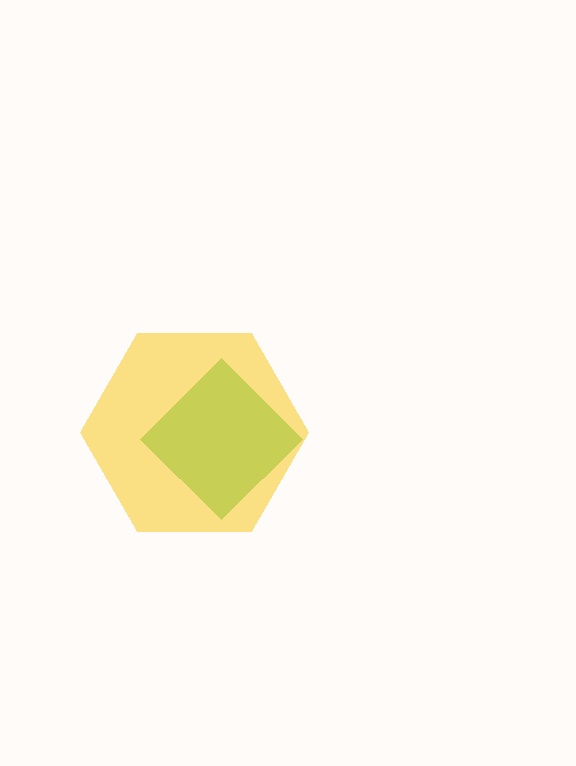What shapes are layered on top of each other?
The layered shapes are: a green diamond, a yellow hexagon.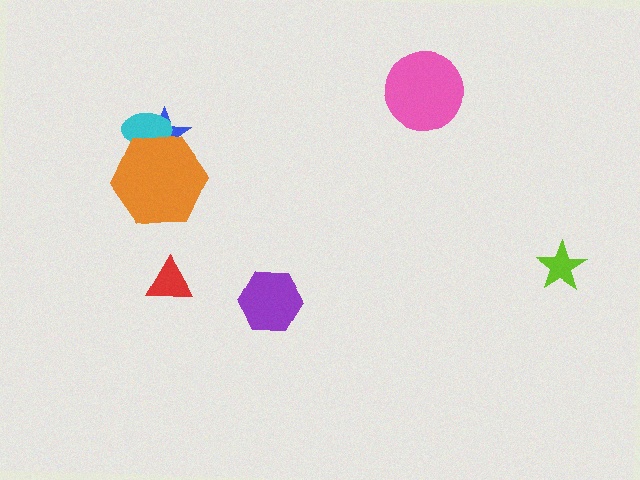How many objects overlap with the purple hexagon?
0 objects overlap with the purple hexagon.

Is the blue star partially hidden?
Yes, it is partially covered by another shape.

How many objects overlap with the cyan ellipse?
2 objects overlap with the cyan ellipse.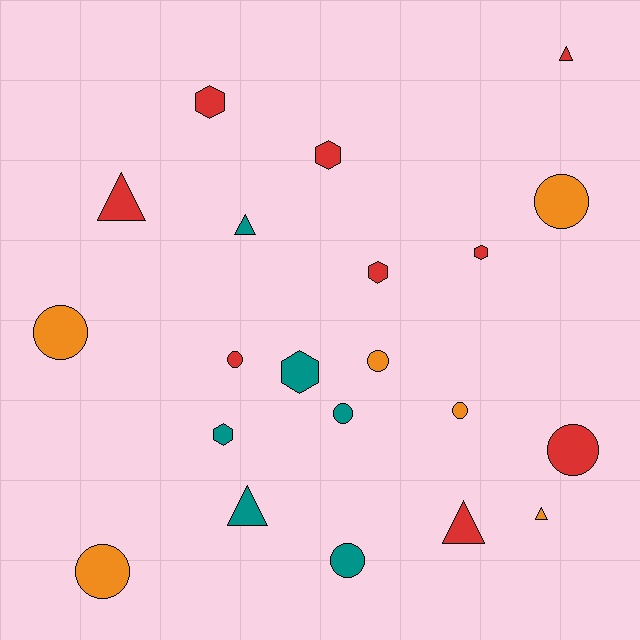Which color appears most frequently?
Red, with 9 objects.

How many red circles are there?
There are 2 red circles.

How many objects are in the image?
There are 21 objects.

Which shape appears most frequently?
Circle, with 9 objects.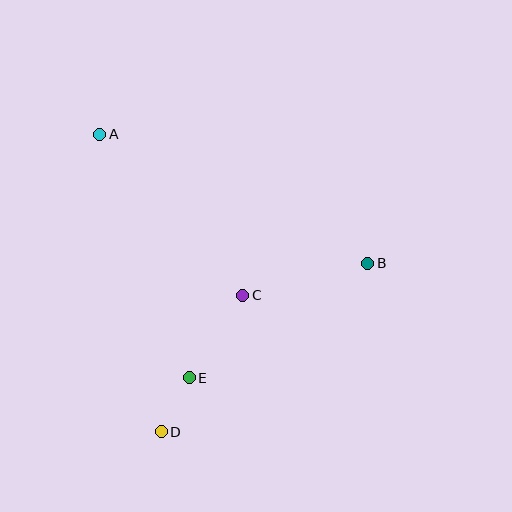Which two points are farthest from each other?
Points A and D are farthest from each other.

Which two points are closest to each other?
Points D and E are closest to each other.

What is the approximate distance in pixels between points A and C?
The distance between A and C is approximately 215 pixels.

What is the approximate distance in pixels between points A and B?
The distance between A and B is approximately 297 pixels.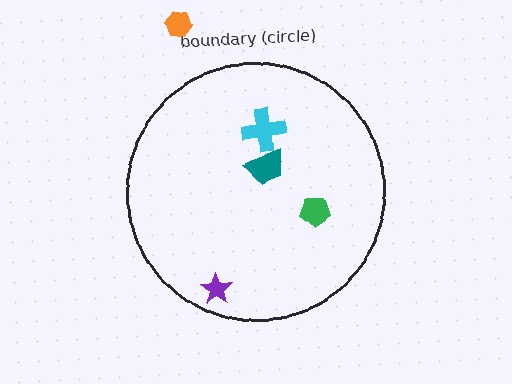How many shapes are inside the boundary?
4 inside, 1 outside.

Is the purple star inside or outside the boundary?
Inside.